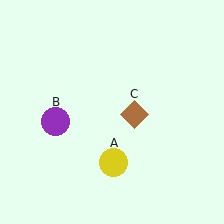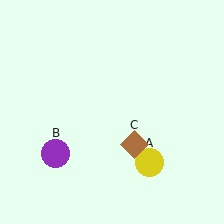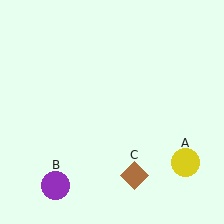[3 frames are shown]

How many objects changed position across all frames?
3 objects changed position: yellow circle (object A), purple circle (object B), brown diamond (object C).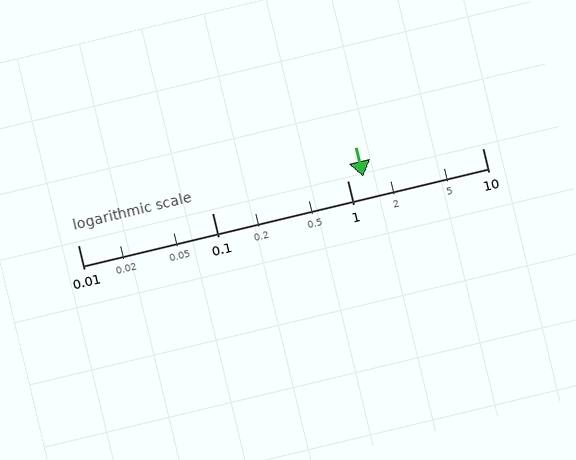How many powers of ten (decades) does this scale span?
The scale spans 3 decades, from 0.01 to 10.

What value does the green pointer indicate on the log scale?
The pointer indicates approximately 1.3.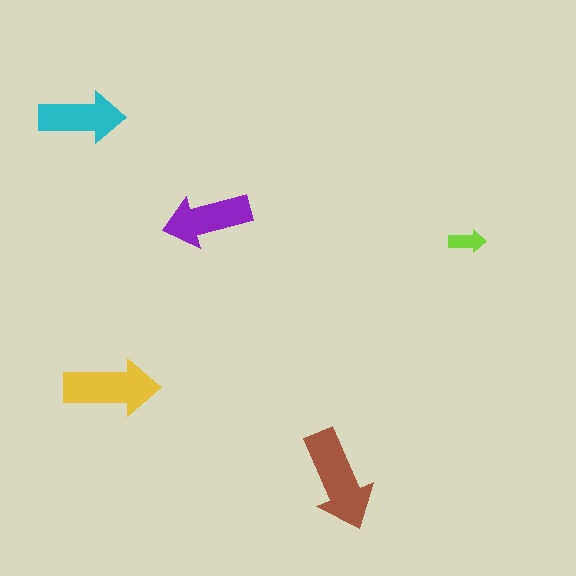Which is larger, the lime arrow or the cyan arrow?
The cyan one.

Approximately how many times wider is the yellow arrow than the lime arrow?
About 2.5 times wider.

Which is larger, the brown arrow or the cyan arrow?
The brown one.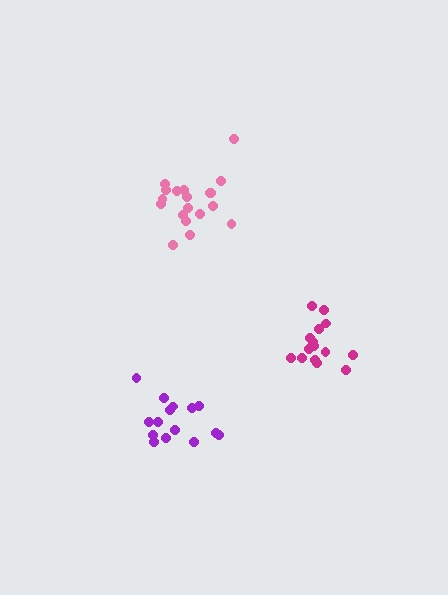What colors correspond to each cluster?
The clusters are colored: pink, magenta, purple.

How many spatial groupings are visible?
There are 3 spatial groupings.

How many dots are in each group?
Group 1: 19 dots, Group 2: 15 dots, Group 3: 15 dots (49 total).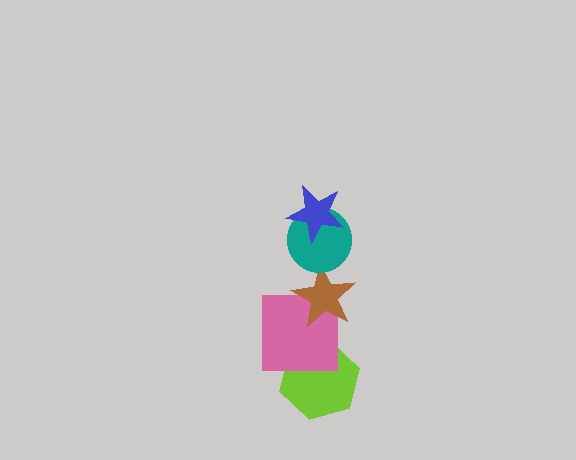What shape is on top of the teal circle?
The blue star is on top of the teal circle.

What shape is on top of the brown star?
The teal circle is on top of the brown star.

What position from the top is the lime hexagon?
The lime hexagon is 5th from the top.